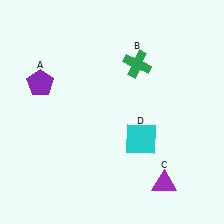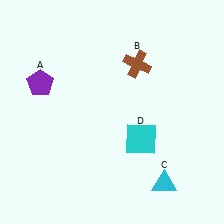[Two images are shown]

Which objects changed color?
B changed from green to brown. C changed from purple to cyan.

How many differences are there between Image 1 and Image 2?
There are 2 differences between the two images.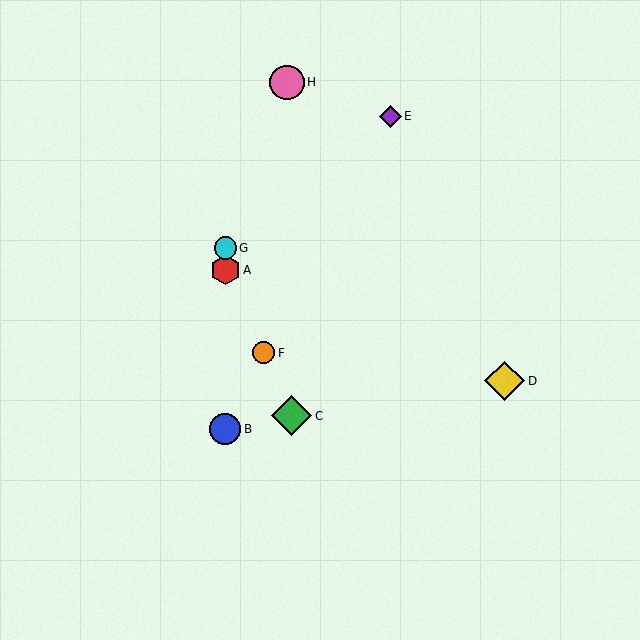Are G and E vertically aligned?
No, G is at x≈225 and E is at x≈390.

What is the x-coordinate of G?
Object G is at x≈225.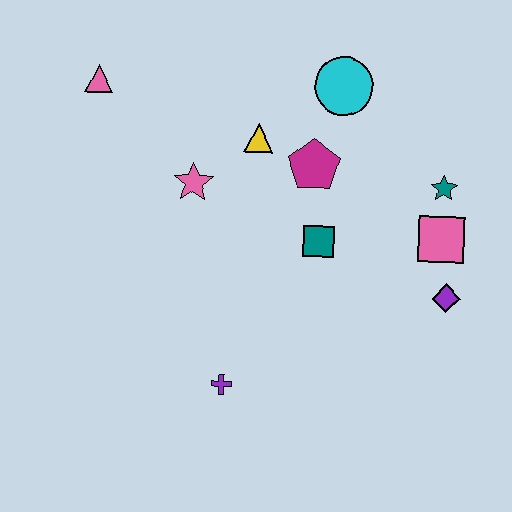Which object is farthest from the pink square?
The pink triangle is farthest from the pink square.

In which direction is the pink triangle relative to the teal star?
The pink triangle is to the left of the teal star.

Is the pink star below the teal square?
No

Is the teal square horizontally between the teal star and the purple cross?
Yes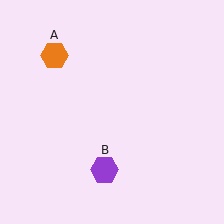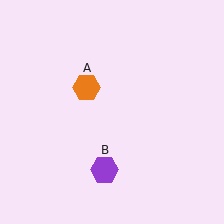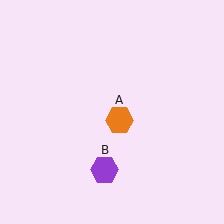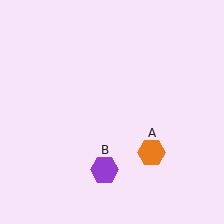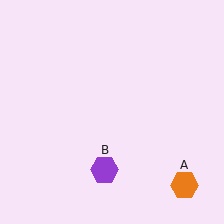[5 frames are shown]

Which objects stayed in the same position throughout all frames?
Purple hexagon (object B) remained stationary.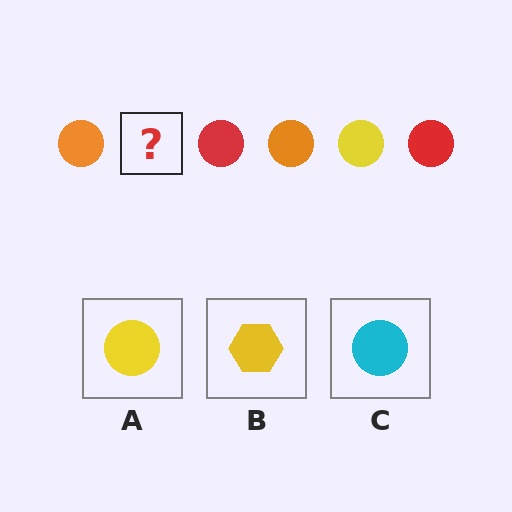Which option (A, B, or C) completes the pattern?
A.